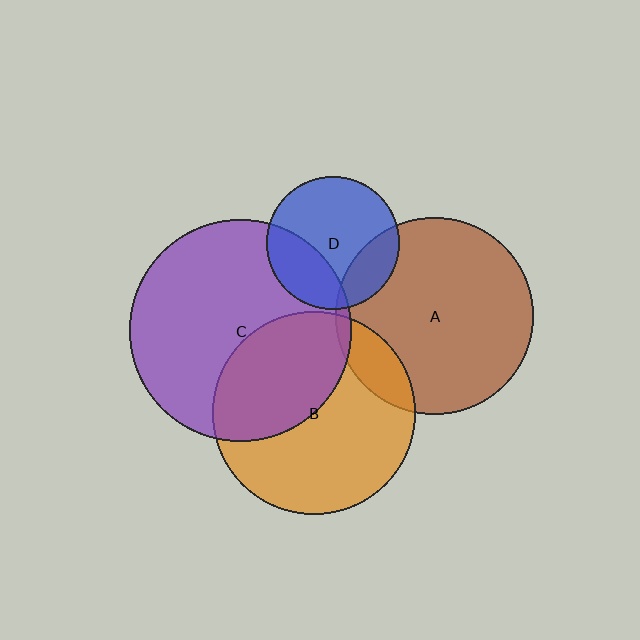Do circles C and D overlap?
Yes.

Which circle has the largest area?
Circle C (purple).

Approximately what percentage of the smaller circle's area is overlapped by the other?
Approximately 30%.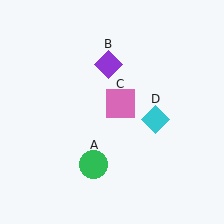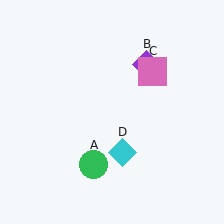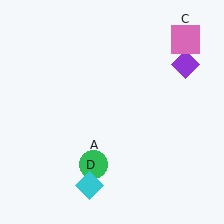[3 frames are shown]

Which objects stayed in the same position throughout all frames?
Green circle (object A) remained stationary.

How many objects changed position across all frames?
3 objects changed position: purple diamond (object B), pink square (object C), cyan diamond (object D).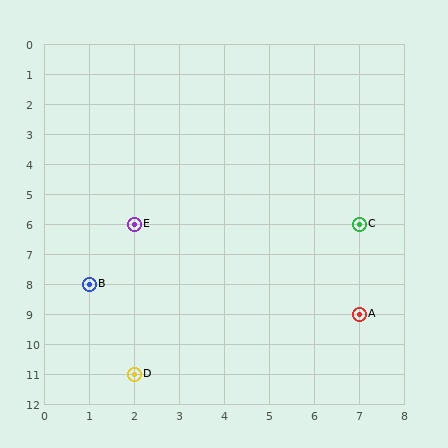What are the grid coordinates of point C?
Point C is at grid coordinates (7, 6).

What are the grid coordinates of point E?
Point E is at grid coordinates (2, 6).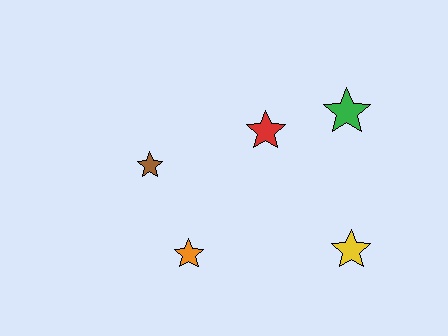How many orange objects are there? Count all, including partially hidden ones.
There is 1 orange object.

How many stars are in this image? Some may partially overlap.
There are 5 stars.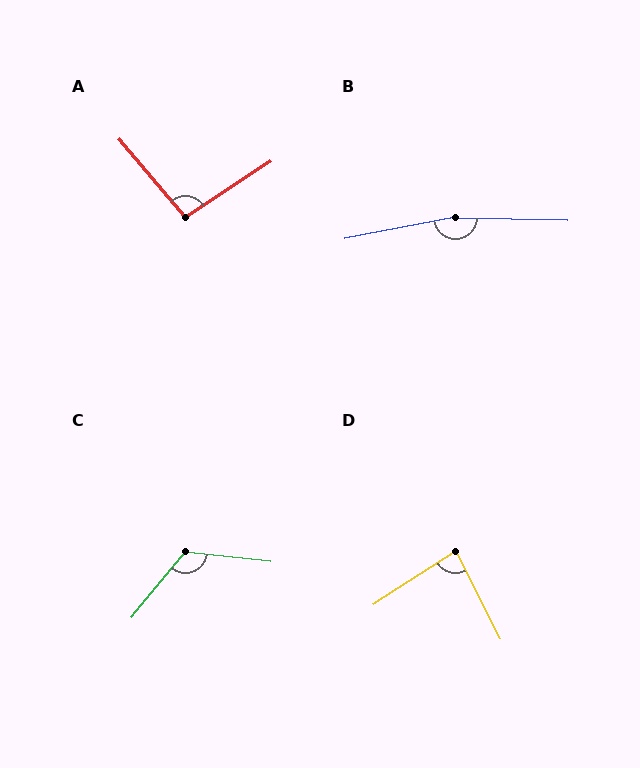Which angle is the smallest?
D, at approximately 84 degrees.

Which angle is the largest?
B, at approximately 168 degrees.